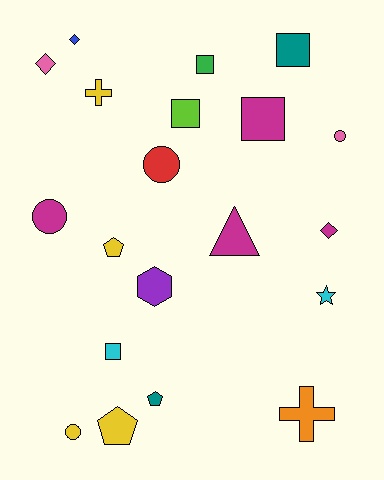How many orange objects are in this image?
There is 1 orange object.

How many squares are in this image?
There are 5 squares.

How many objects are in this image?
There are 20 objects.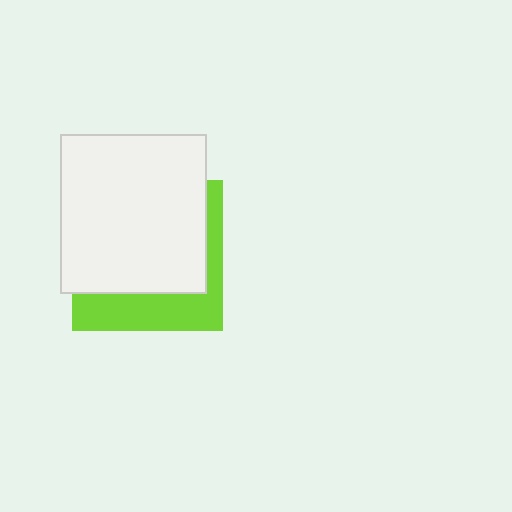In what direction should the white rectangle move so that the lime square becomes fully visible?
The white rectangle should move up. That is the shortest direction to clear the overlap and leave the lime square fully visible.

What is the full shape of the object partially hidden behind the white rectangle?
The partially hidden object is a lime square.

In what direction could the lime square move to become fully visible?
The lime square could move down. That would shift it out from behind the white rectangle entirely.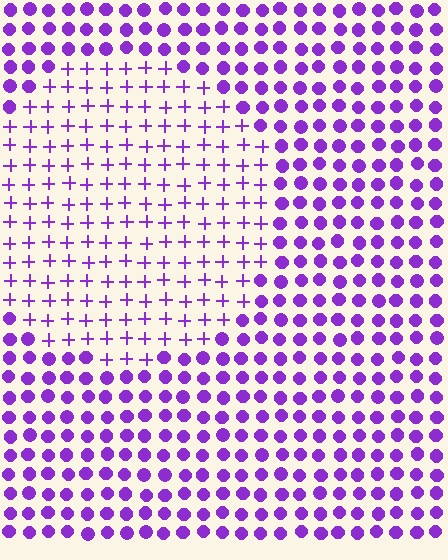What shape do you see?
I see a circle.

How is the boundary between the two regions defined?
The boundary is defined by a change in element shape: plus signs inside vs. circles outside. All elements share the same color and spacing.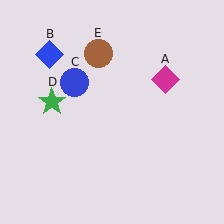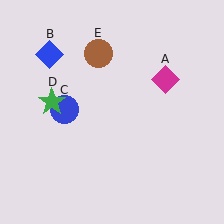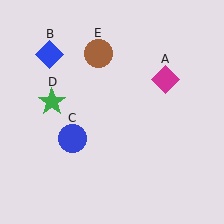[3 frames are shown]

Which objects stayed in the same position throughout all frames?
Magenta diamond (object A) and blue diamond (object B) and green star (object D) and brown circle (object E) remained stationary.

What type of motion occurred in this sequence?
The blue circle (object C) rotated counterclockwise around the center of the scene.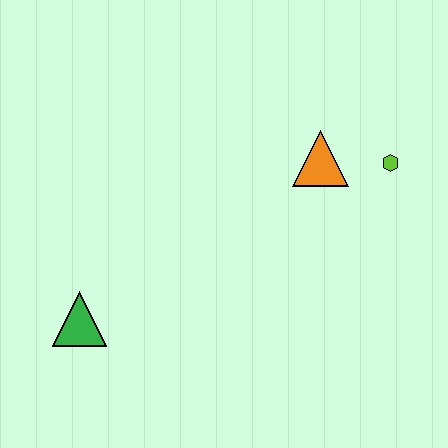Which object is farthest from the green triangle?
The lime hexagon is farthest from the green triangle.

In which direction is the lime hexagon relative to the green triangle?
The lime hexagon is to the right of the green triangle.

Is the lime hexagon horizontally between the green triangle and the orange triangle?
No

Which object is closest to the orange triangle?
The lime hexagon is closest to the orange triangle.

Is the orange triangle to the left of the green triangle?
No